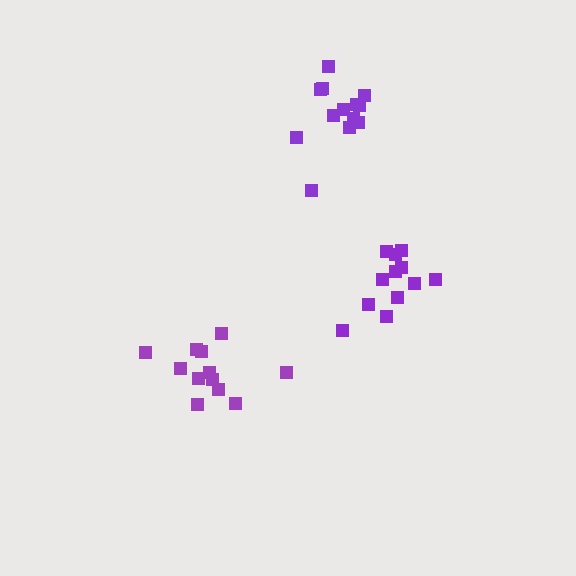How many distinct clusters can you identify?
There are 3 distinct clusters.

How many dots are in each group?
Group 1: 13 dots, Group 2: 12 dots, Group 3: 12 dots (37 total).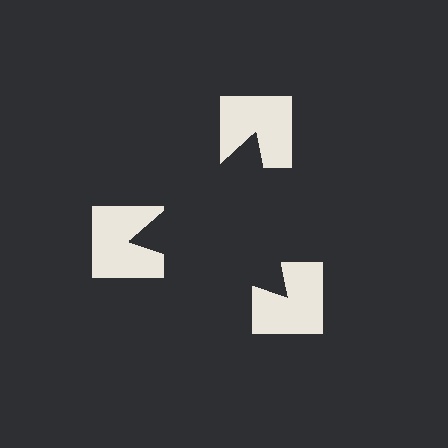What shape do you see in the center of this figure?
An illusory triangle — its edges are inferred from the aligned wedge cuts in the notched squares, not physically drawn.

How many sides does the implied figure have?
3 sides.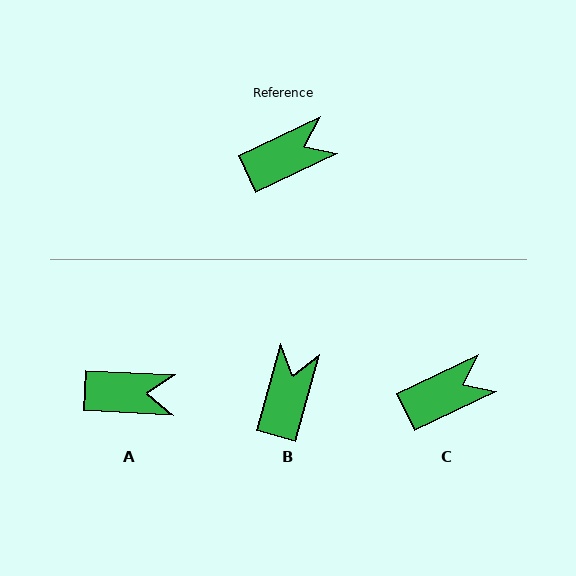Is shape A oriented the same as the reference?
No, it is off by about 28 degrees.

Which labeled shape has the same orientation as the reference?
C.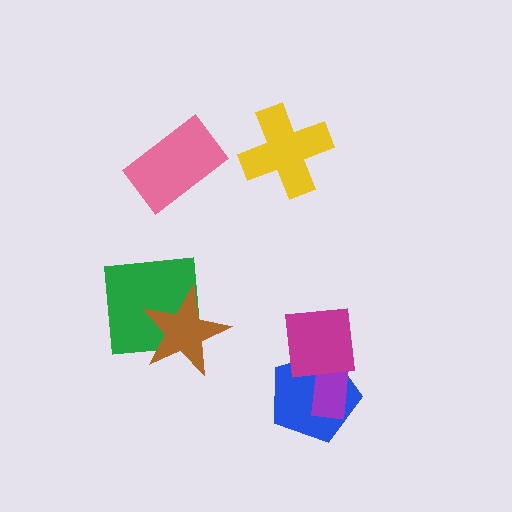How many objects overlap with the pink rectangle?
0 objects overlap with the pink rectangle.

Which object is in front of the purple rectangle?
The magenta square is in front of the purple rectangle.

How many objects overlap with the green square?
1 object overlaps with the green square.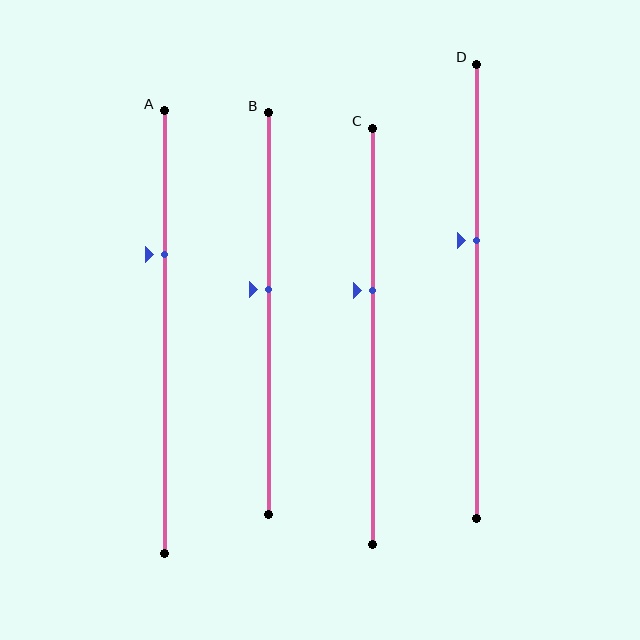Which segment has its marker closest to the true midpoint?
Segment B has its marker closest to the true midpoint.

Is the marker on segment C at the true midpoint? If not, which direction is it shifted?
No, the marker on segment C is shifted upward by about 11% of the segment length.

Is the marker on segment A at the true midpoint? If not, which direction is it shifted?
No, the marker on segment A is shifted upward by about 17% of the segment length.